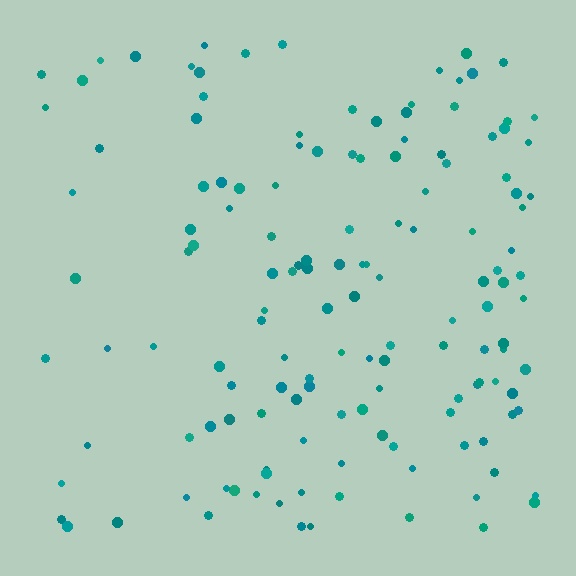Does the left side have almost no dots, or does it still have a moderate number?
Still a moderate number, just noticeably fewer than the right.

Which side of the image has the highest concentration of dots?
The right.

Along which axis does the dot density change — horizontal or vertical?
Horizontal.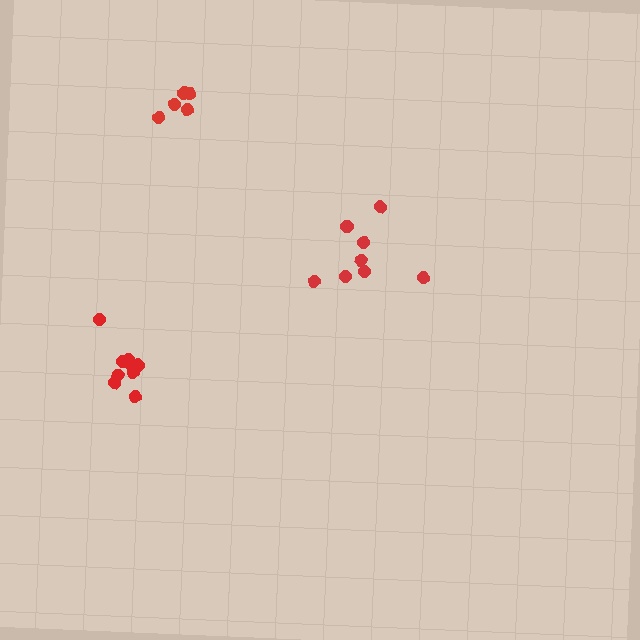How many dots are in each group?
Group 1: 8 dots, Group 2: 5 dots, Group 3: 9 dots (22 total).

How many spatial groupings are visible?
There are 3 spatial groupings.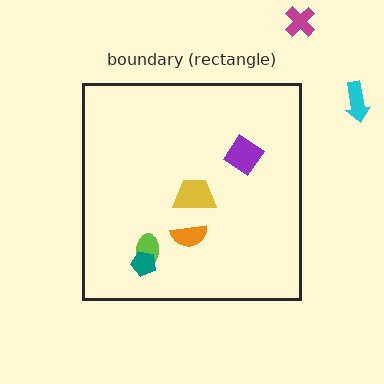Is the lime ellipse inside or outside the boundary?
Inside.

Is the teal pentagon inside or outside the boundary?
Inside.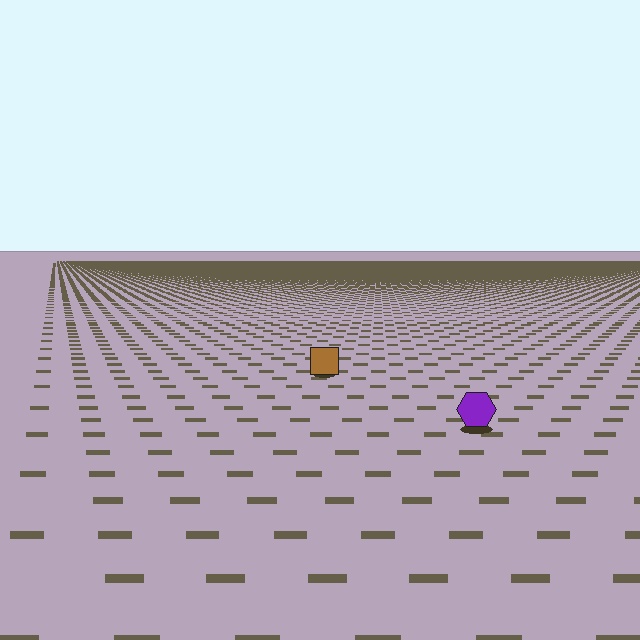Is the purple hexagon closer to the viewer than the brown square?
Yes. The purple hexagon is closer — you can tell from the texture gradient: the ground texture is coarser near it.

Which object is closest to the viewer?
The purple hexagon is closest. The texture marks near it are larger and more spread out.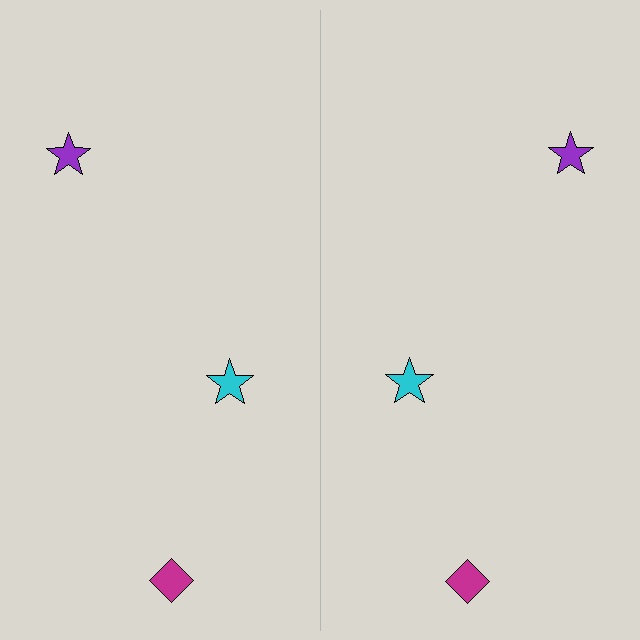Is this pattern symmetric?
Yes, this pattern has bilateral (reflection) symmetry.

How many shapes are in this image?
There are 6 shapes in this image.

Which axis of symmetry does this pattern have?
The pattern has a vertical axis of symmetry running through the center of the image.